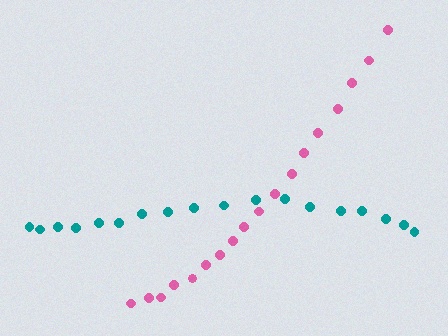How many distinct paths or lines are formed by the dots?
There are 2 distinct paths.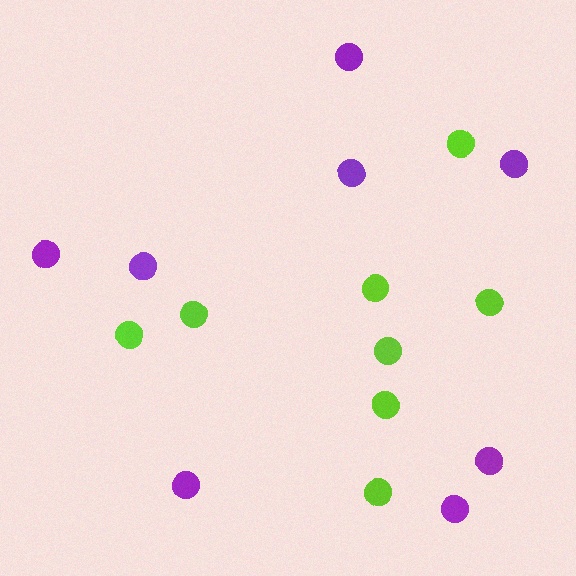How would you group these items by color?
There are 2 groups: one group of lime circles (8) and one group of purple circles (8).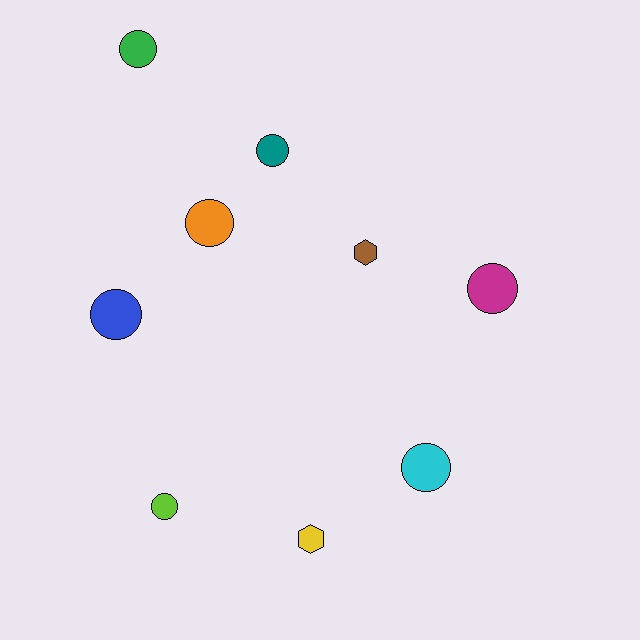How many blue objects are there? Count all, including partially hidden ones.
There is 1 blue object.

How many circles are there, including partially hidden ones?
There are 7 circles.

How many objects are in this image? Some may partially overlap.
There are 9 objects.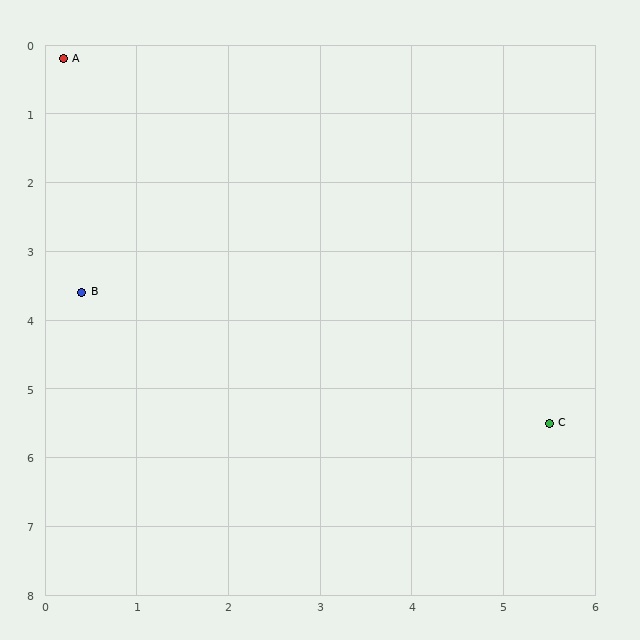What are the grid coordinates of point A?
Point A is at approximately (0.2, 0.2).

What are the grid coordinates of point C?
Point C is at approximately (5.5, 5.5).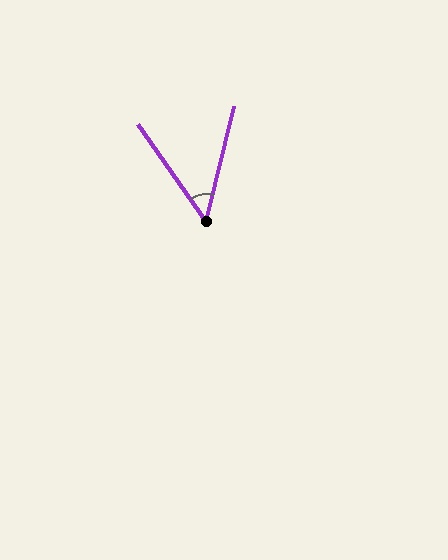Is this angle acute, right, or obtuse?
It is acute.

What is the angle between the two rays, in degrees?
Approximately 48 degrees.